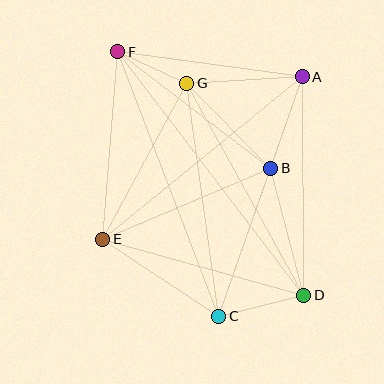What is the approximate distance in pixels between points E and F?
The distance between E and F is approximately 188 pixels.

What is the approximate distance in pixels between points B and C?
The distance between B and C is approximately 157 pixels.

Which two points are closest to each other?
Points F and G are closest to each other.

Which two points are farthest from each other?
Points D and F are farthest from each other.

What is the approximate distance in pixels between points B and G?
The distance between B and G is approximately 119 pixels.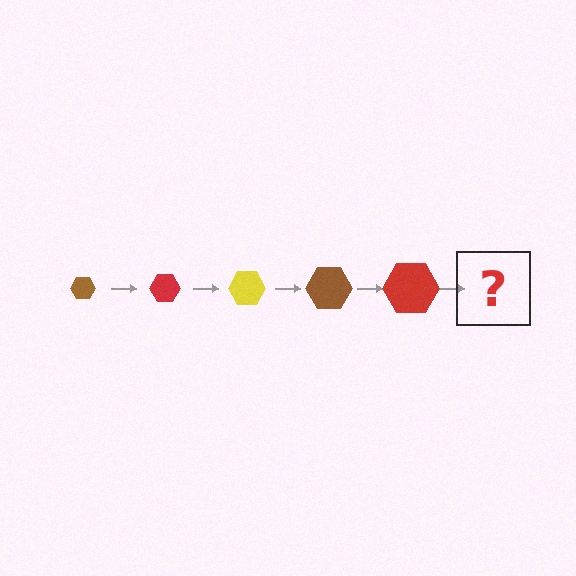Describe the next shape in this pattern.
It should be a yellow hexagon, larger than the previous one.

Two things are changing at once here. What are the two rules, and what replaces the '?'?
The two rules are that the hexagon grows larger each step and the color cycles through brown, red, and yellow. The '?' should be a yellow hexagon, larger than the previous one.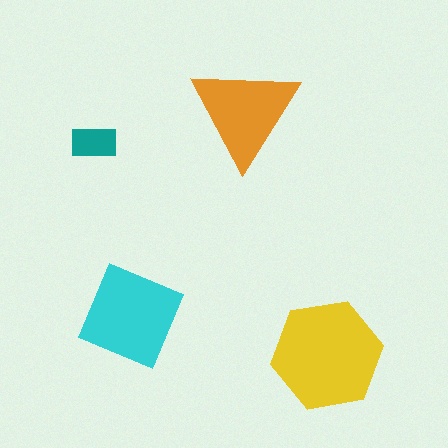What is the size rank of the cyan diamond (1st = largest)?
2nd.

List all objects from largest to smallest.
The yellow hexagon, the cyan diamond, the orange triangle, the teal rectangle.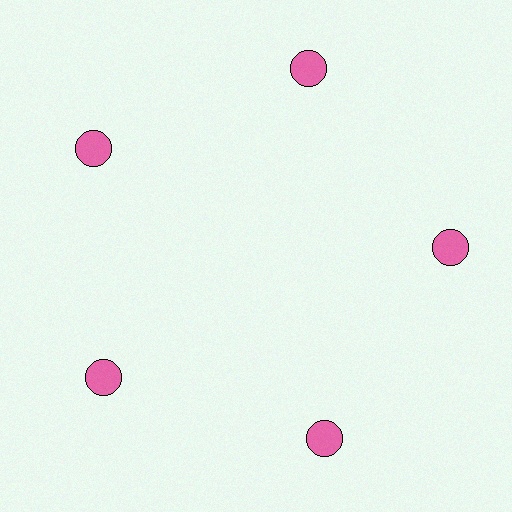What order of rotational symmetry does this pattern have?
This pattern has 5-fold rotational symmetry.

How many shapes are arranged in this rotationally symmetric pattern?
There are 5 shapes, arranged in 5 groups of 1.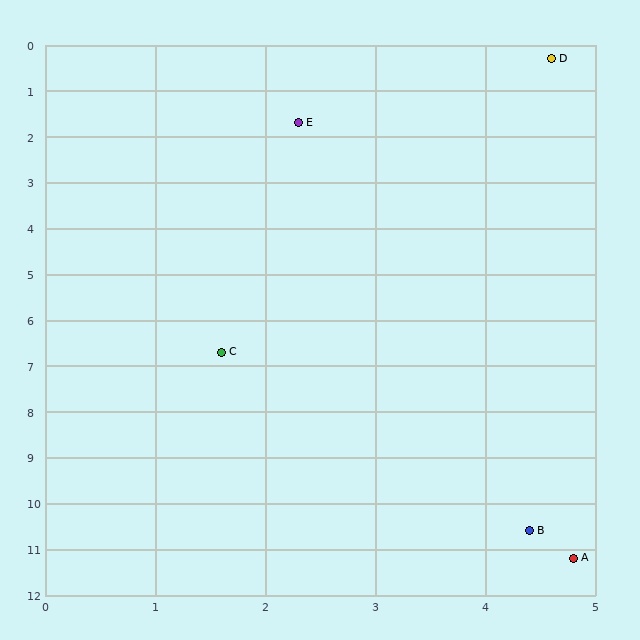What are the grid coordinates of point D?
Point D is at approximately (4.6, 0.3).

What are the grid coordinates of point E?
Point E is at approximately (2.3, 1.7).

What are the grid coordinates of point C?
Point C is at approximately (1.6, 6.7).